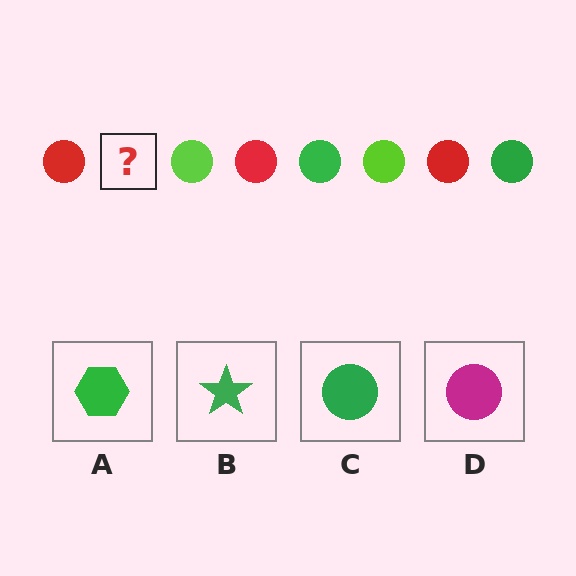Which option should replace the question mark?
Option C.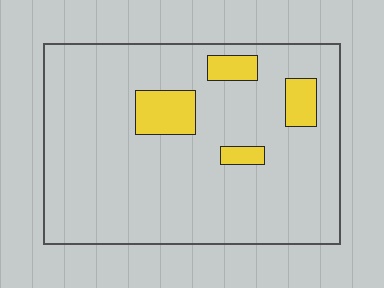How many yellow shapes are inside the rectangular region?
4.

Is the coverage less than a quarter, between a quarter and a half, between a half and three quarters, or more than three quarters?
Less than a quarter.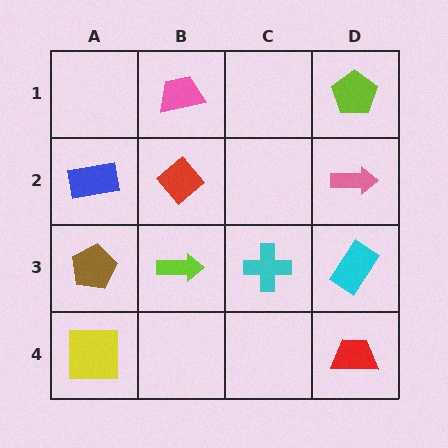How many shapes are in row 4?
2 shapes.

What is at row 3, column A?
A brown pentagon.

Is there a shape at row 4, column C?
No, that cell is empty.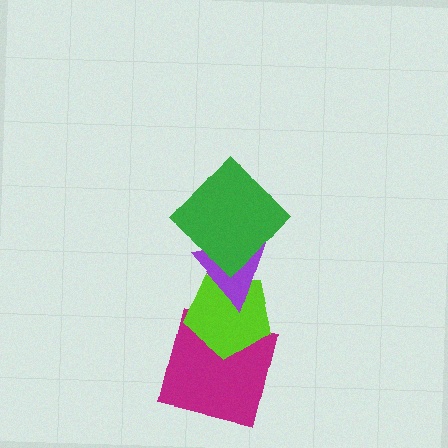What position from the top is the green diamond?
The green diamond is 1st from the top.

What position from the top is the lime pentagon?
The lime pentagon is 3rd from the top.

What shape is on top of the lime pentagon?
The purple triangle is on top of the lime pentagon.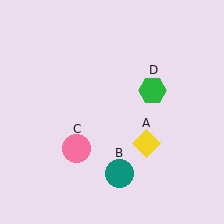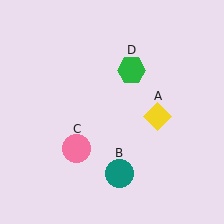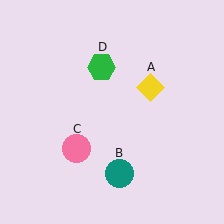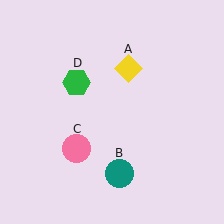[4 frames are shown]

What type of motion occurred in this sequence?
The yellow diamond (object A), green hexagon (object D) rotated counterclockwise around the center of the scene.